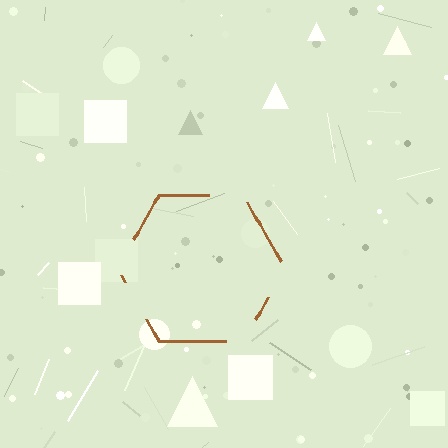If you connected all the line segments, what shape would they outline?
They would outline a hexagon.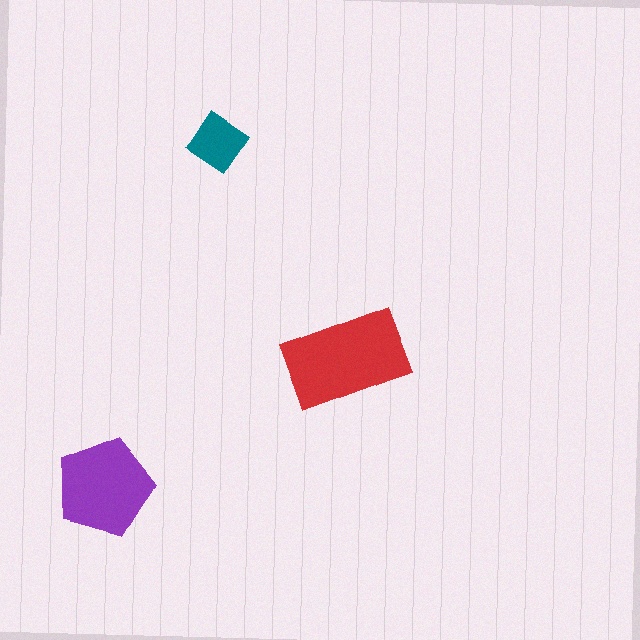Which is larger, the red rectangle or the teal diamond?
The red rectangle.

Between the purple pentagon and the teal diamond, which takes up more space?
The purple pentagon.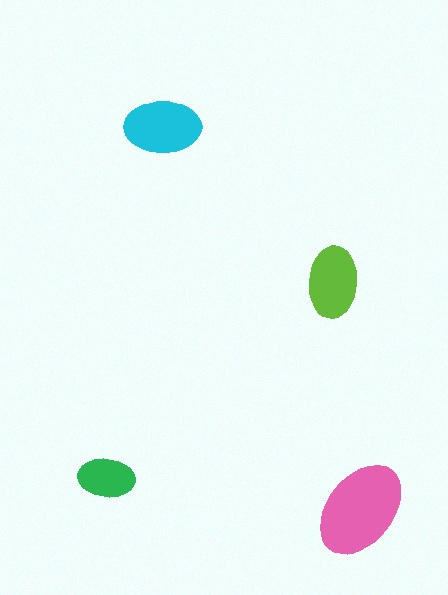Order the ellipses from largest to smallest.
the pink one, the cyan one, the lime one, the green one.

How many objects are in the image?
There are 4 objects in the image.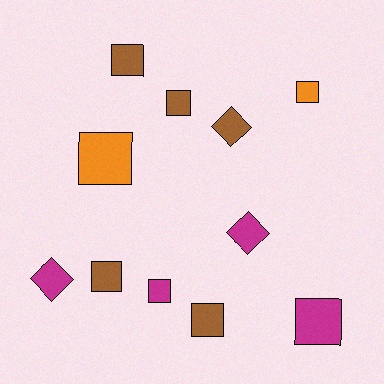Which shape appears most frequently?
Square, with 8 objects.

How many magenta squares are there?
There are 2 magenta squares.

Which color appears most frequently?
Brown, with 5 objects.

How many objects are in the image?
There are 11 objects.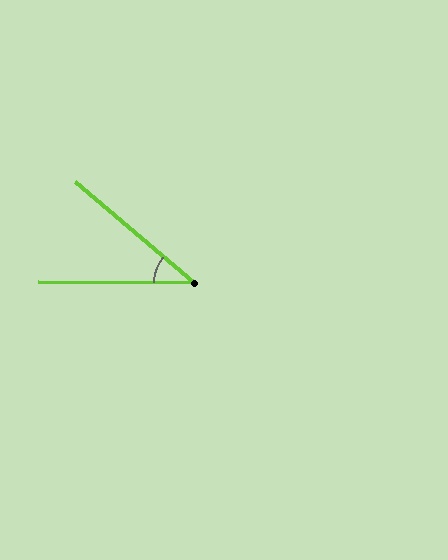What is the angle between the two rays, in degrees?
Approximately 40 degrees.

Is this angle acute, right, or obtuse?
It is acute.